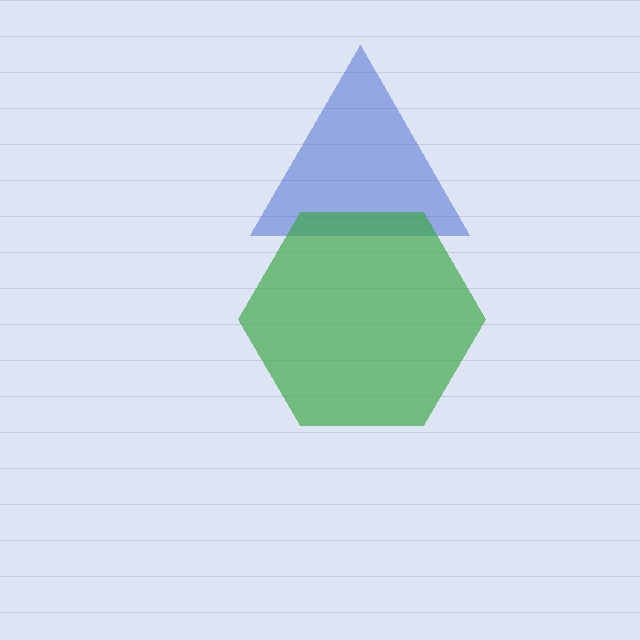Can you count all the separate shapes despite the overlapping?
Yes, there are 2 separate shapes.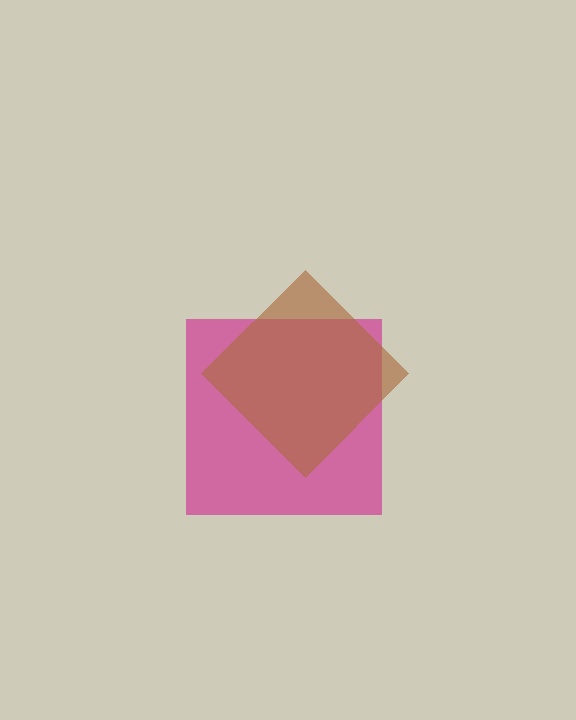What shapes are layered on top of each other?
The layered shapes are: a magenta square, a brown diamond.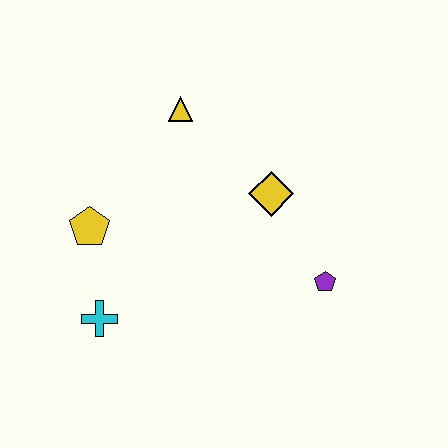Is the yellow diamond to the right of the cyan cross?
Yes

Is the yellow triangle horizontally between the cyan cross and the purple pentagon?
Yes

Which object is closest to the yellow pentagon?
The cyan cross is closest to the yellow pentagon.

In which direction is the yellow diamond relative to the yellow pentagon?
The yellow diamond is to the right of the yellow pentagon.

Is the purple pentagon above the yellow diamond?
No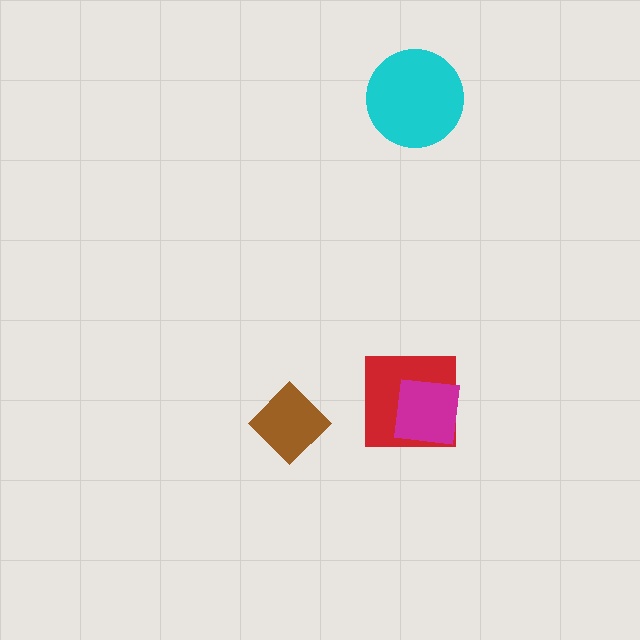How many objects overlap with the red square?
1 object overlaps with the red square.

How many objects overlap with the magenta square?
1 object overlaps with the magenta square.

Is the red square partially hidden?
Yes, it is partially covered by another shape.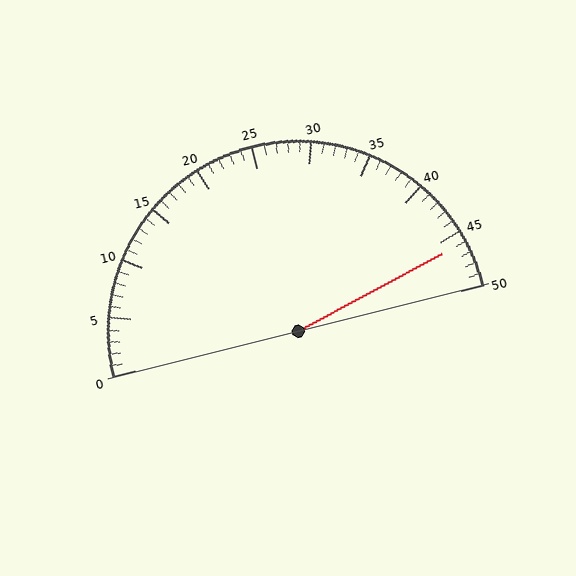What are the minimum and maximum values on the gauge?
The gauge ranges from 0 to 50.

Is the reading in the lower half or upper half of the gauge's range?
The reading is in the upper half of the range (0 to 50).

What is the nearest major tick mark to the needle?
The nearest major tick mark is 45.